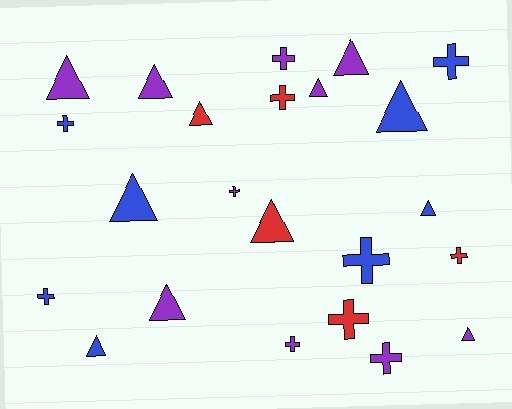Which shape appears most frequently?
Triangle, with 12 objects.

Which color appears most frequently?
Purple, with 10 objects.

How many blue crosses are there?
There are 4 blue crosses.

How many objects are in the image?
There are 23 objects.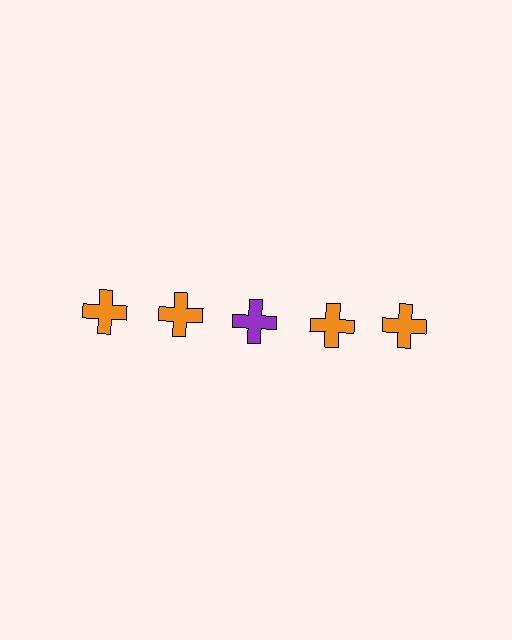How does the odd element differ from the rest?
It has a different color: purple instead of orange.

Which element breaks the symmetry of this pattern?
The purple cross in the top row, center column breaks the symmetry. All other shapes are orange crosses.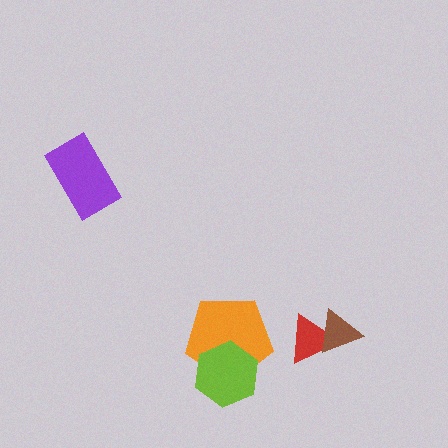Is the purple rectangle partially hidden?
No, no other shape covers it.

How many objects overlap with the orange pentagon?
1 object overlaps with the orange pentagon.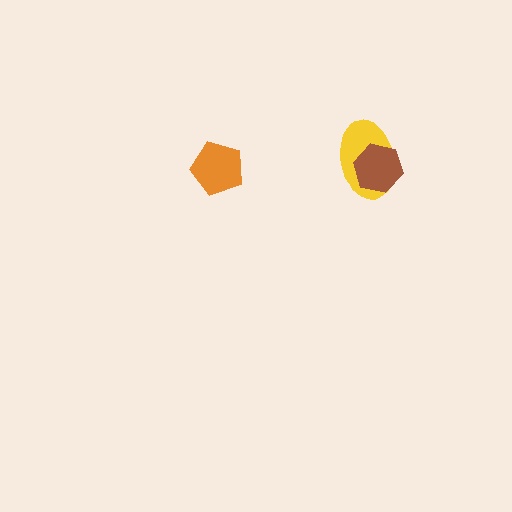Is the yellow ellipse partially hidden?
Yes, it is partially covered by another shape.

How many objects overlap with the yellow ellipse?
1 object overlaps with the yellow ellipse.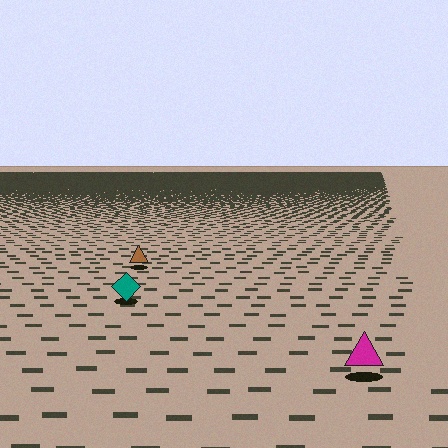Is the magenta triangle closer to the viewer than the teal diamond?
Yes. The magenta triangle is closer — you can tell from the texture gradient: the ground texture is coarser near it.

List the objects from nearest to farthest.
From nearest to farthest: the magenta triangle, the teal diamond, the brown triangle.